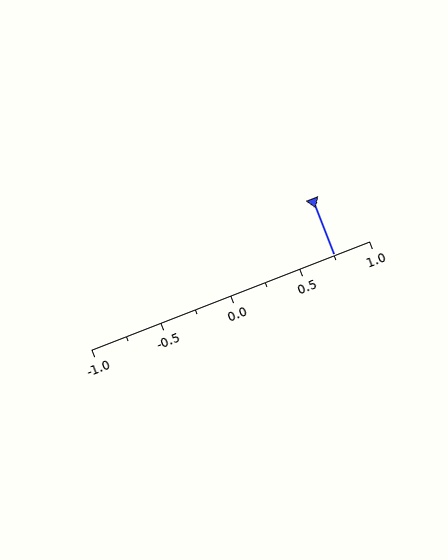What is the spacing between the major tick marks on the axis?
The major ticks are spaced 0.5 apart.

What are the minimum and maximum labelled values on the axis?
The axis runs from -1.0 to 1.0.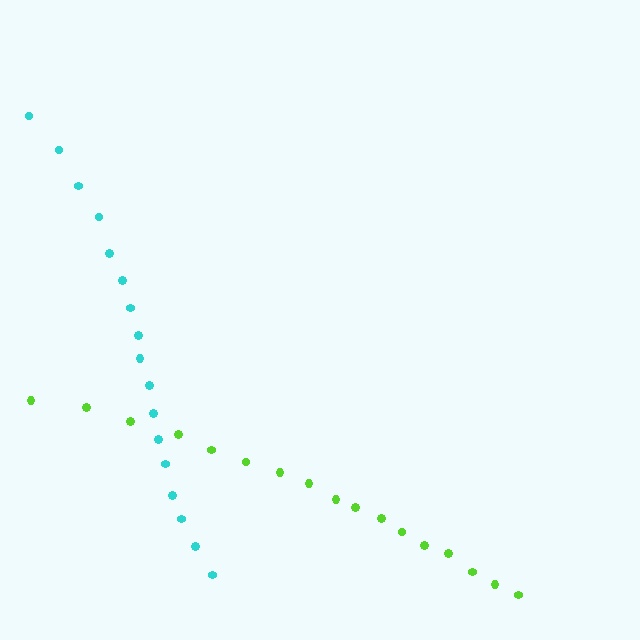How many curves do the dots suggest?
There are 2 distinct paths.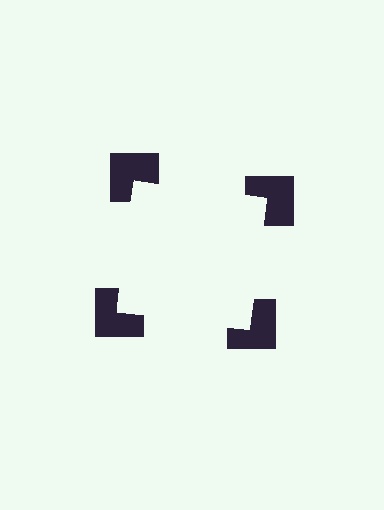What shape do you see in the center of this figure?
An illusory square — its edges are inferred from the aligned wedge cuts in the notched squares, not physically drawn.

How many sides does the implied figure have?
4 sides.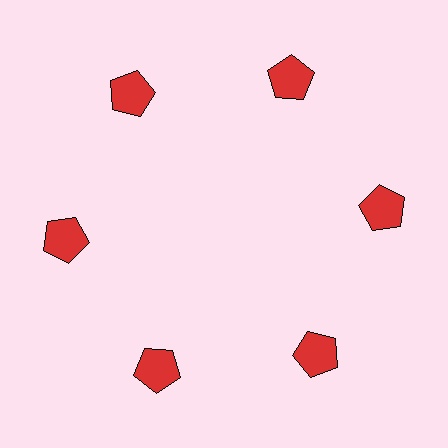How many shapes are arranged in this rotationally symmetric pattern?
There are 6 shapes, arranged in 6 groups of 1.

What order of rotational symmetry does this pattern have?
This pattern has 6-fold rotational symmetry.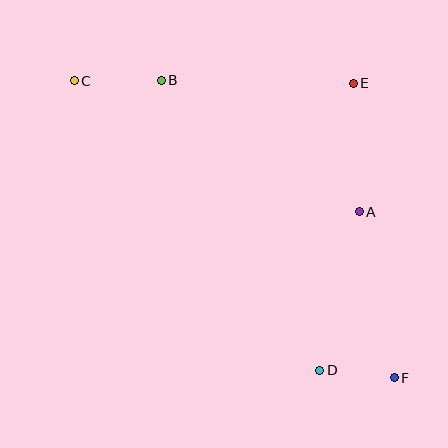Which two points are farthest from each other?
Points C and F are farthest from each other.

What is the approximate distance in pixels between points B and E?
The distance between B and E is approximately 192 pixels.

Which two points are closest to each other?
Points D and F are closest to each other.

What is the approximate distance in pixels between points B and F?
The distance between B and F is approximately 378 pixels.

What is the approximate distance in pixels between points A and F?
The distance between A and F is approximately 170 pixels.